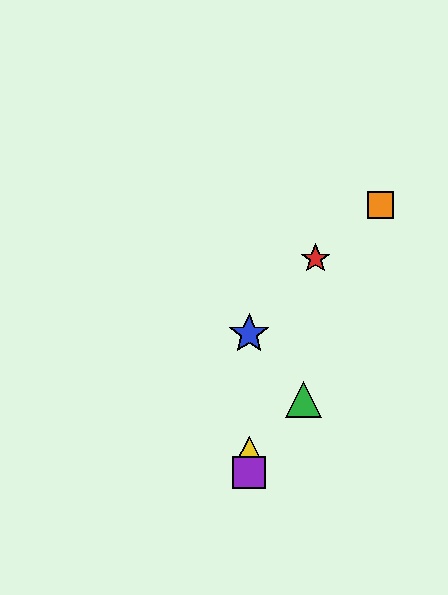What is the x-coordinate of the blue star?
The blue star is at x≈249.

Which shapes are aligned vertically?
The blue star, the yellow triangle, the purple square are aligned vertically.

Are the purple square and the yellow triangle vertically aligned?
Yes, both are at x≈249.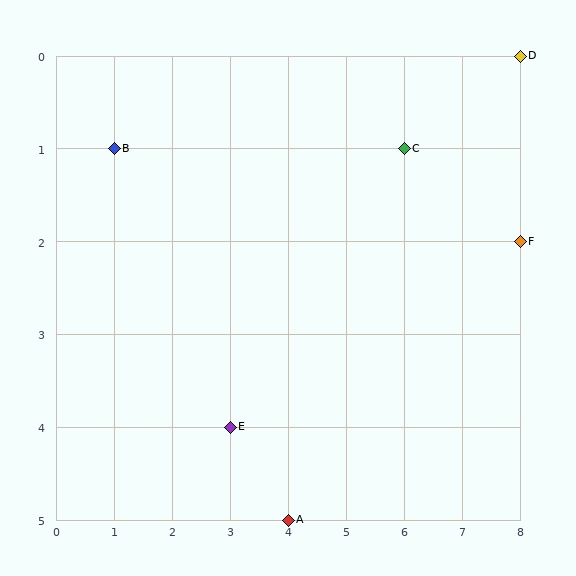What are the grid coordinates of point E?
Point E is at grid coordinates (3, 4).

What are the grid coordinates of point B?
Point B is at grid coordinates (1, 1).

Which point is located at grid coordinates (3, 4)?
Point E is at (3, 4).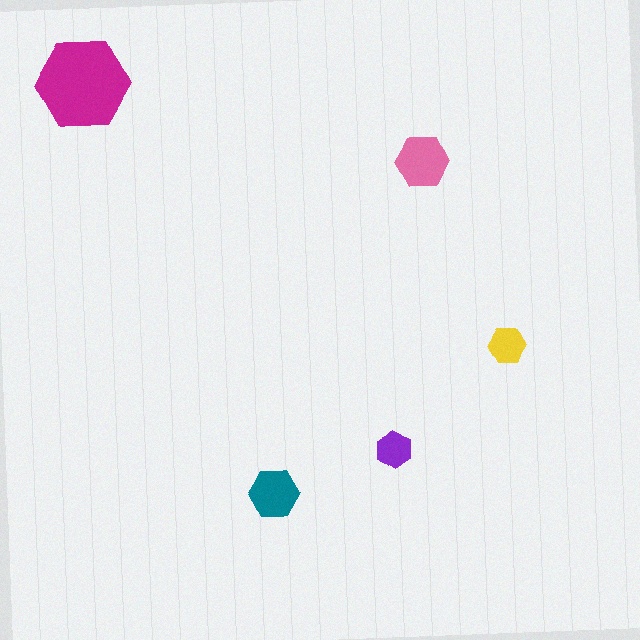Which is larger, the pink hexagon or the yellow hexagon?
The pink one.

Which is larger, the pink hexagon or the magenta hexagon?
The magenta one.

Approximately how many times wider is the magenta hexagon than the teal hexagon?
About 2 times wider.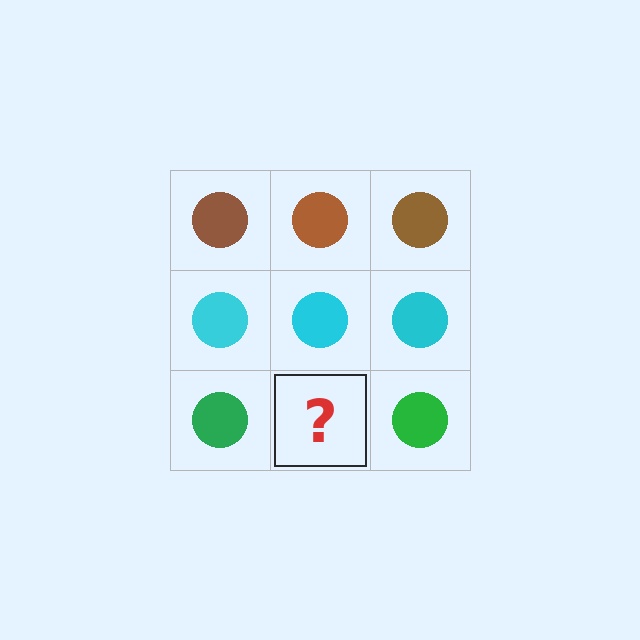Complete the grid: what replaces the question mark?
The question mark should be replaced with a green circle.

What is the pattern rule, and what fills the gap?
The rule is that each row has a consistent color. The gap should be filled with a green circle.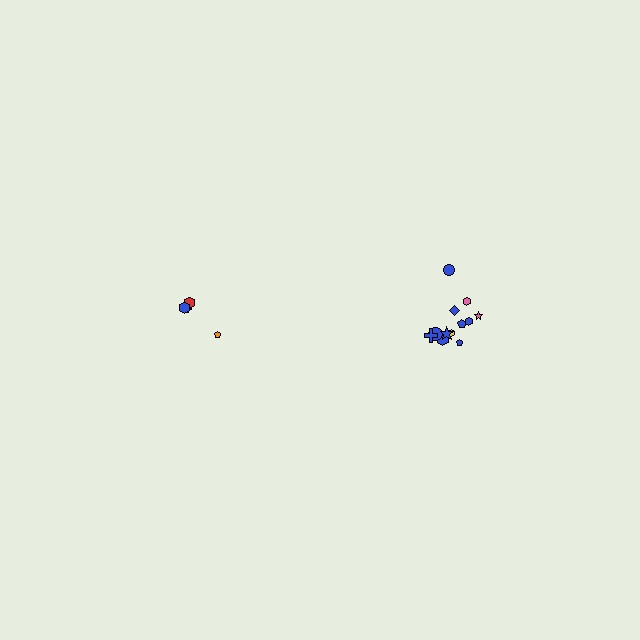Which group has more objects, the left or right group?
The right group.